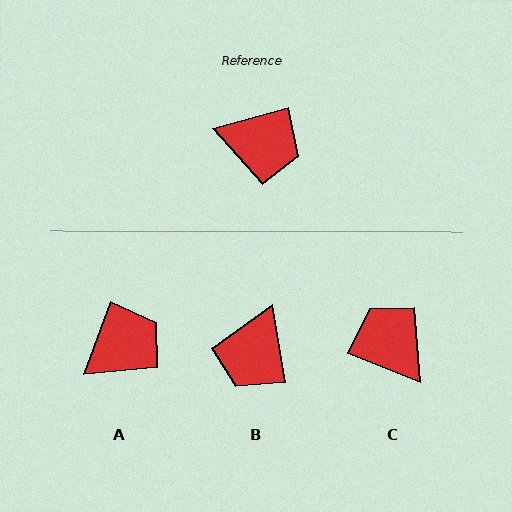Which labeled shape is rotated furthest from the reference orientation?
C, about 143 degrees away.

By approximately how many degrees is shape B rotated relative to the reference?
Approximately 96 degrees clockwise.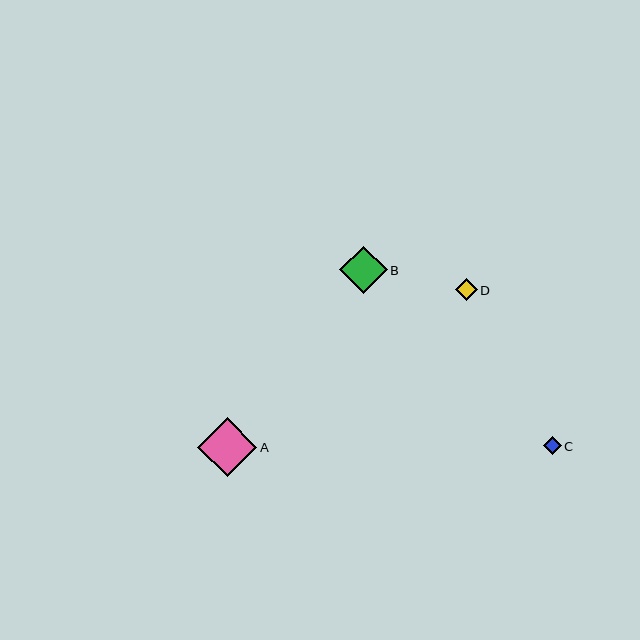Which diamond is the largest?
Diamond A is the largest with a size of approximately 59 pixels.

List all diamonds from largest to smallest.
From largest to smallest: A, B, D, C.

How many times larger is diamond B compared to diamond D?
Diamond B is approximately 2.2 times the size of diamond D.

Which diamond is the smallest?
Diamond C is the smallest with a size of approximately 18 pixels.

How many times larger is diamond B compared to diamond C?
Diamond B is approximately 2.7 times the size of diamond C.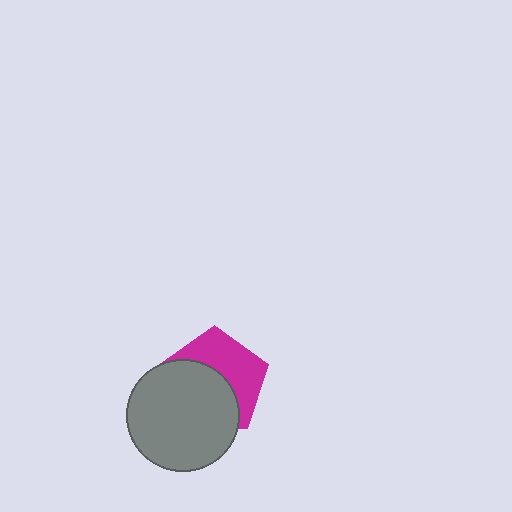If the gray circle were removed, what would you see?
You would see the complete magenta pentagon.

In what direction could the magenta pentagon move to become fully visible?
The magenta pentagon could move toward the upper-right. That would shift it out from behind the gray circle entirely.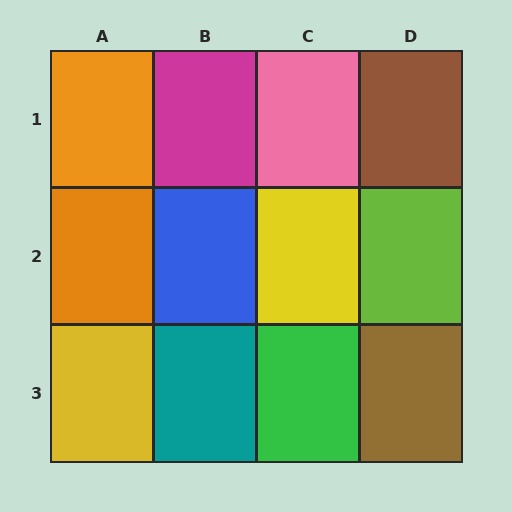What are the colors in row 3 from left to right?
Yellow, teal, green, brown.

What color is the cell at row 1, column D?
Brown.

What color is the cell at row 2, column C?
Yellow.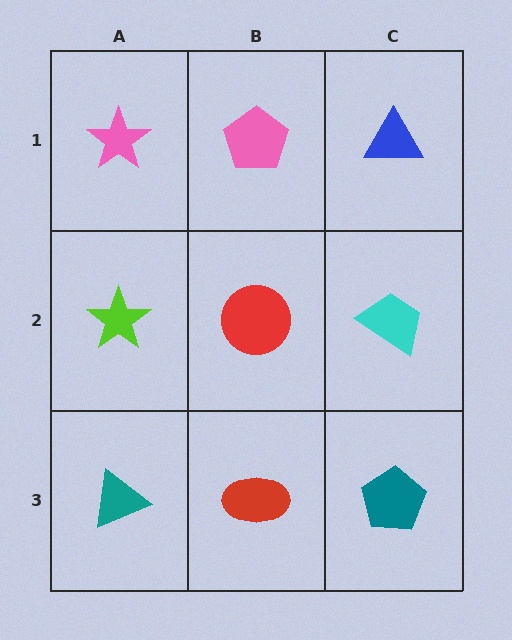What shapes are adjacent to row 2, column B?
A pink pentagon (row 1, column B), a red ellipse (row 3, column B), a lime star (row 2, column A), a cyan trapezoid (row 2, column C).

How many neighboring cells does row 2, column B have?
4.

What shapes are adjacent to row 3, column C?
A cyan trapezoid (row 2, column C), a red ellipse (row 3, column B).